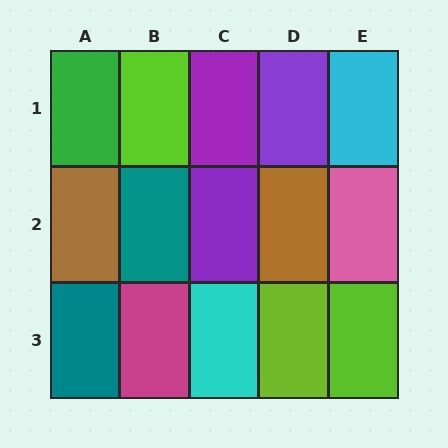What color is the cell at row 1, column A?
Green.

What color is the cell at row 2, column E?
Pink.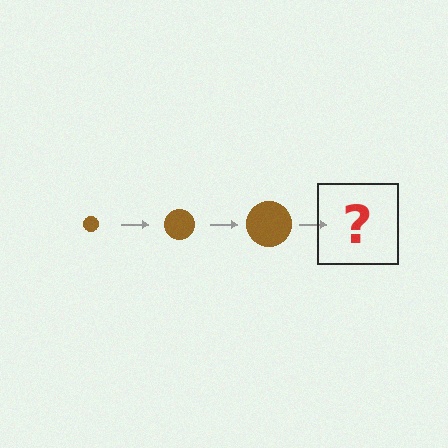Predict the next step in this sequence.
The next step is a brown circle, larger than the previous one.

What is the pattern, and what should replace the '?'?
The pattern is that the circle gets progressively larger each step. The '?' should be a brown circle, larger than the previous one.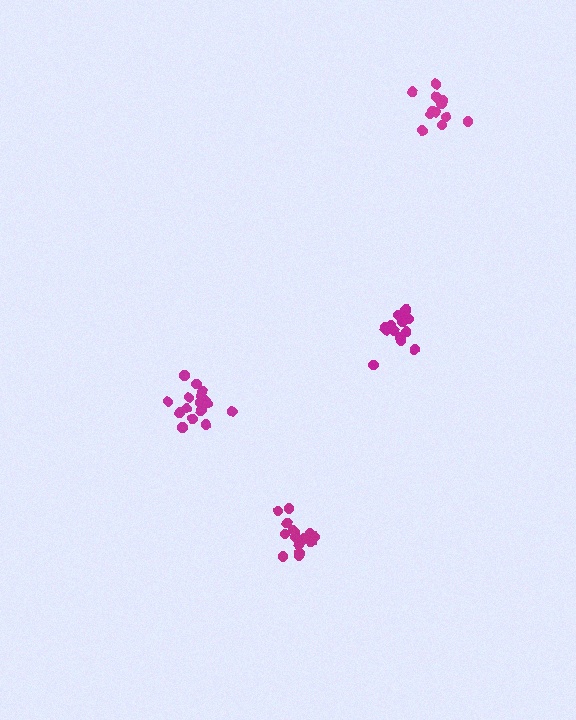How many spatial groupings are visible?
There are 4 spatial groupings.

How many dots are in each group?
Group 1: 14 dots, Group 2: 15 dots, Group 3: 16 dots, Group 4: 14 dots (59 total).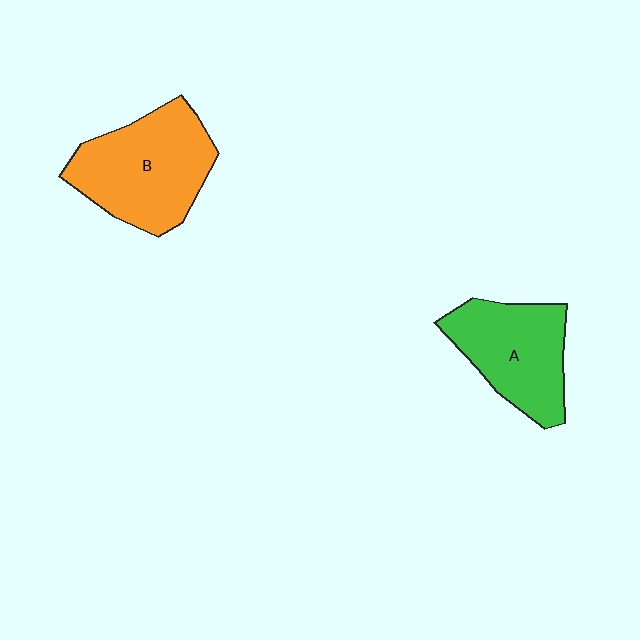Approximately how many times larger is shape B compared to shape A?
Approximately 1.2 times.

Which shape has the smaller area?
Shape A (green).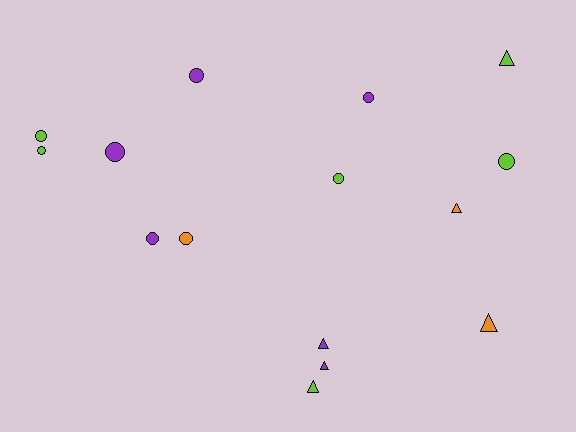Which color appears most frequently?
Lime, with 6 objects.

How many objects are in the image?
There are 15 objects.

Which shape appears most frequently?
Circle, with 9 objects.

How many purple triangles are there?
There are 2 purple triangles.